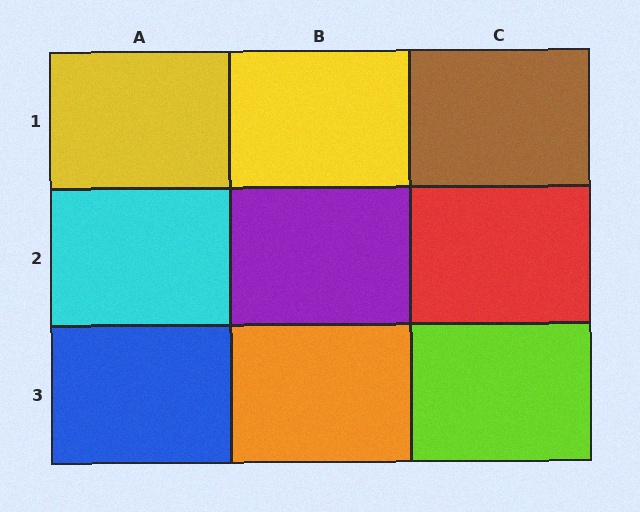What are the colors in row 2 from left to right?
Cyan, purple, red.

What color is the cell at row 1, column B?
Yellow.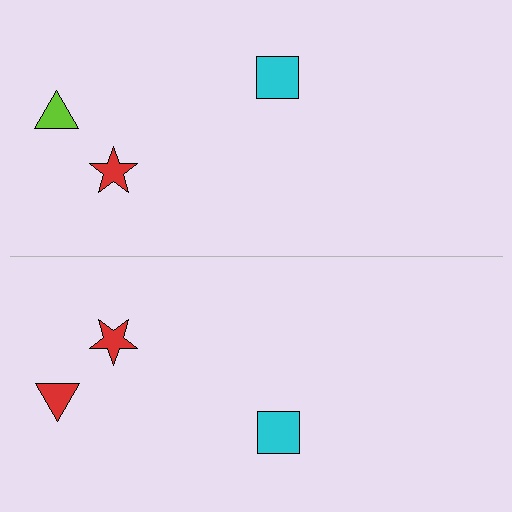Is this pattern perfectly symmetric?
No, the pattern is not perfectly symmetric. The red triangle on the bottom side breaks the symmetry — its mirror counterpart is lime.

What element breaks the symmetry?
The red triangle on the bottom side breaks the symmetry — its mirror counterpart is lime.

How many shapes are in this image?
There are 6 shapes in this image.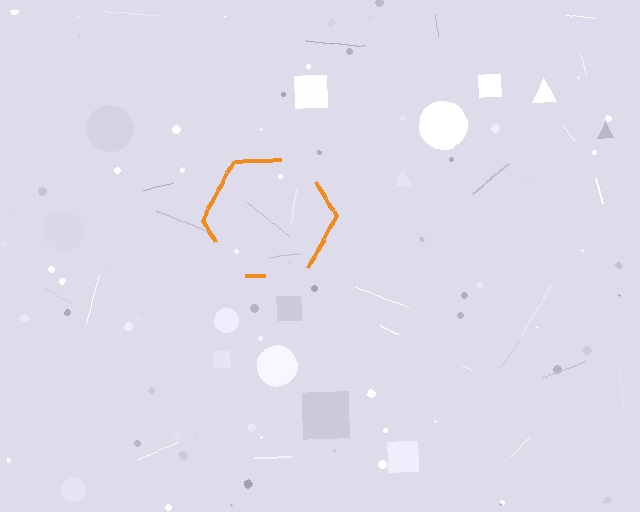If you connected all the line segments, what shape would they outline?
They would outline a hexagon.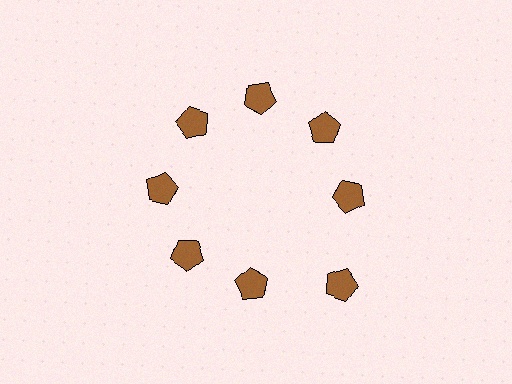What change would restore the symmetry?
The symmetry would be restored by moving it inward, back onto the ring so that all 8 pentagons sit at equal angles and equal distance from the center.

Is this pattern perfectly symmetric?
No. The 8 brown pentagons are arranged in a ring, but one element near the 4 o'clock position is pushed outward from the center, breaking the 8-fold rotational symmetry.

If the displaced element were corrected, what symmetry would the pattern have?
It would have 8-fold rotational symmetry — the pattern would map onto itself every 45 degrees.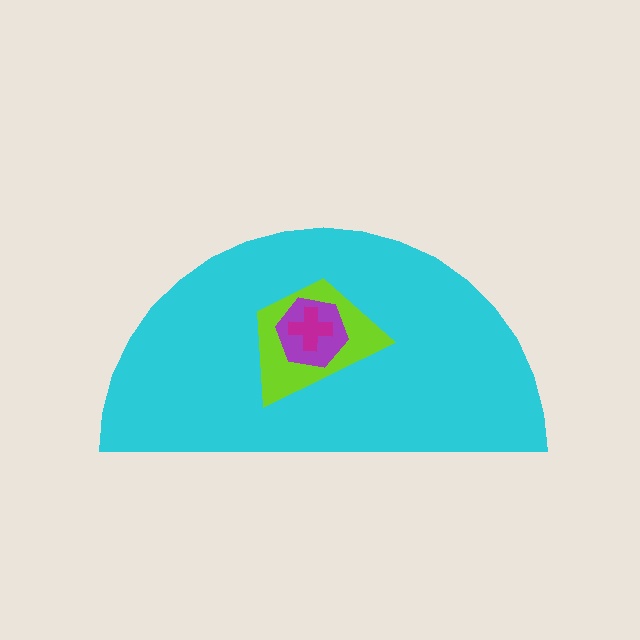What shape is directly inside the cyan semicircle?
The lime trapezoid.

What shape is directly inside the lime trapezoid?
The purple hexagon.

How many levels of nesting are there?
4.